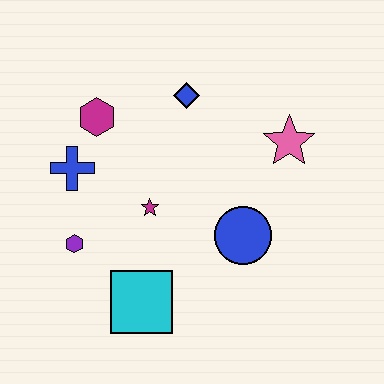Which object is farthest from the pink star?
The purple hexagon is farthest from the pink star.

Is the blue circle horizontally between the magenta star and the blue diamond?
No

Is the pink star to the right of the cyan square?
Yes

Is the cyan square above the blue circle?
No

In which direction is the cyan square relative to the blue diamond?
The cyan square is below the blue diamond.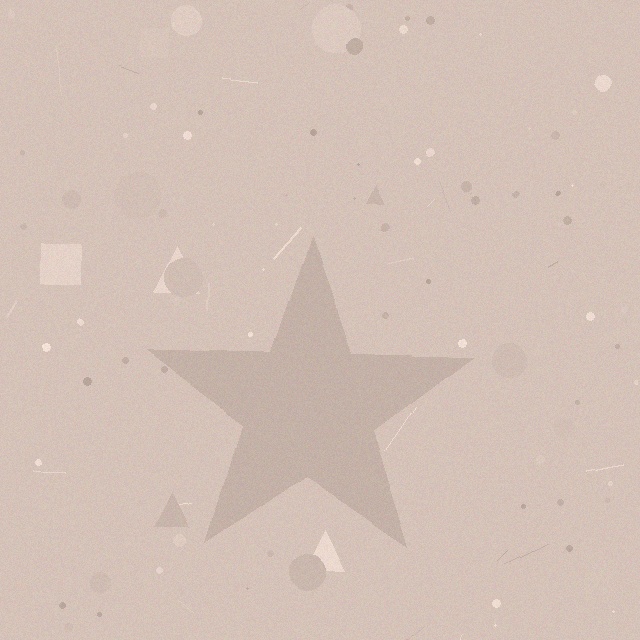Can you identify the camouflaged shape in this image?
The camouflaged shape is a star.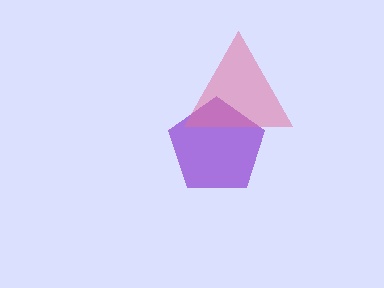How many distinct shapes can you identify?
There are 2 distinct shapes: a purple pentagon, a pink triangle.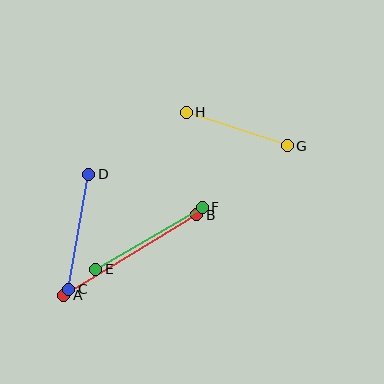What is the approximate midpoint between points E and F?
The midpoint is at approximately (149, 238) pixels.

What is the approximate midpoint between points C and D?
The midpoint is at approximately (79, 232) pixels.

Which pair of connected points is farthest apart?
Points A and B are farthest apart.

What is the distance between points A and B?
The distance is approximately 156 pixels.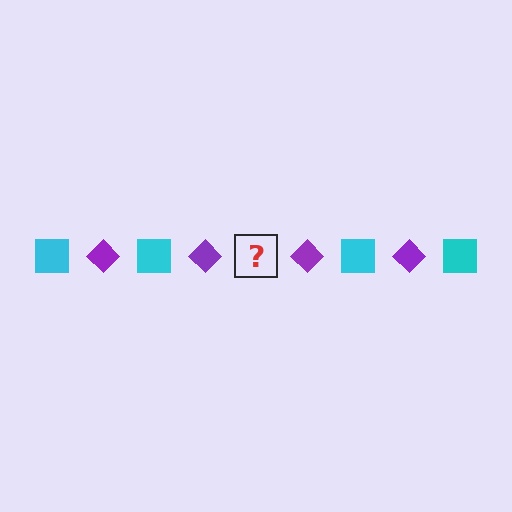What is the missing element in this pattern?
The missing element is a cyan square.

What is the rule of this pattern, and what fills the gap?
The rule is that the pattern alternates between cyan square and purple diamond. The gap should be filled with a cyan square.